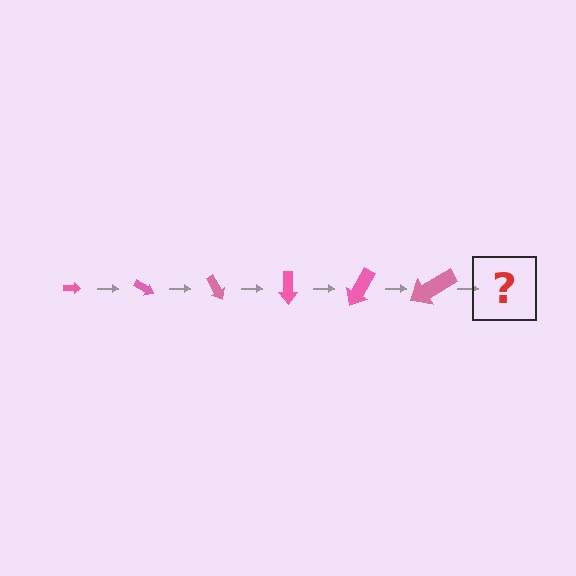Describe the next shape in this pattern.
It should be an arrow, larger than the previous one and rotated 180 degrees from the start.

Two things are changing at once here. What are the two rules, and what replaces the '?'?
The two rules are that the arrow grows larger each step and it rotates 30 degrees each step. The '?' should be an arrow, larger than the previous one and rotated 180 degrees from the start.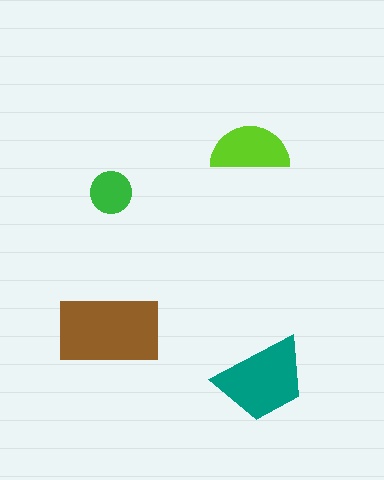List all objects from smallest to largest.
The green circle, the lime semicircle, the teal trapezoid, the brown rectangle.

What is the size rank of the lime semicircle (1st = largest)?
3rd.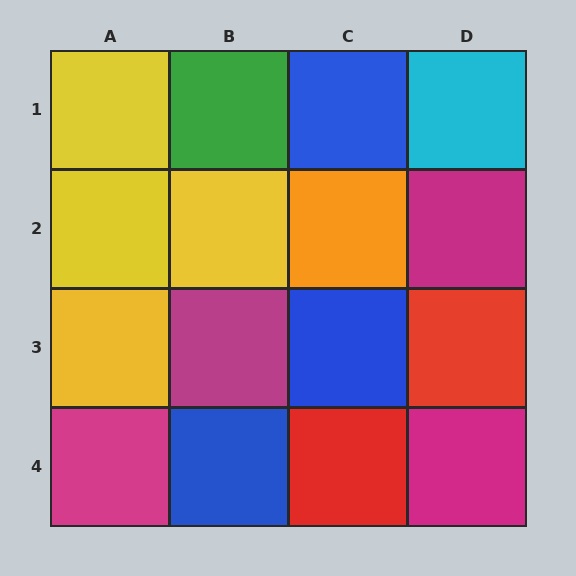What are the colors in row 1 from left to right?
Yellow, green, blue, cyan.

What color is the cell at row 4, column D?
Magenta.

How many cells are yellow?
4 cells are yellow.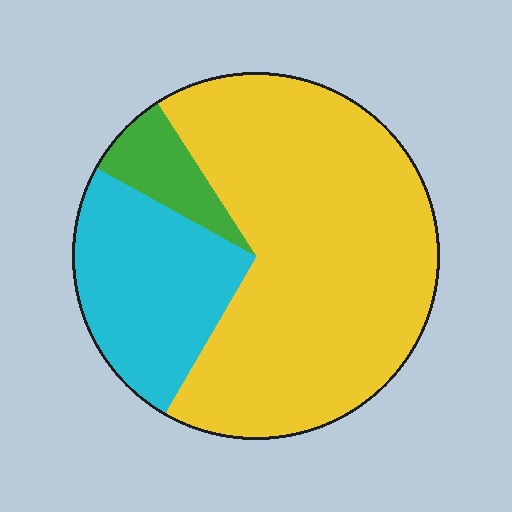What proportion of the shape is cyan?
Cyan covers 25% of the shape.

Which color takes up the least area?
Green, at roughly 10%.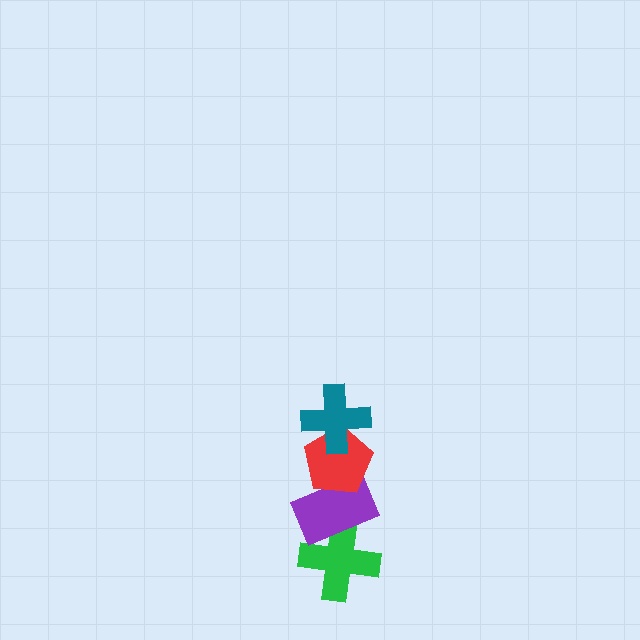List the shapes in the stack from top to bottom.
From top to bottom: the teal cross, the red pentagon, the purple rectangle, the green cross.